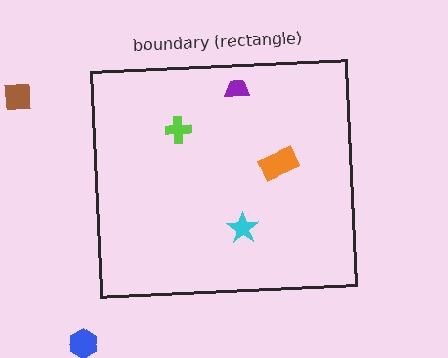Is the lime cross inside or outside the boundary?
Inside.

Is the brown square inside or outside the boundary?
Outside.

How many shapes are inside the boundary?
4 inside, 2 outside.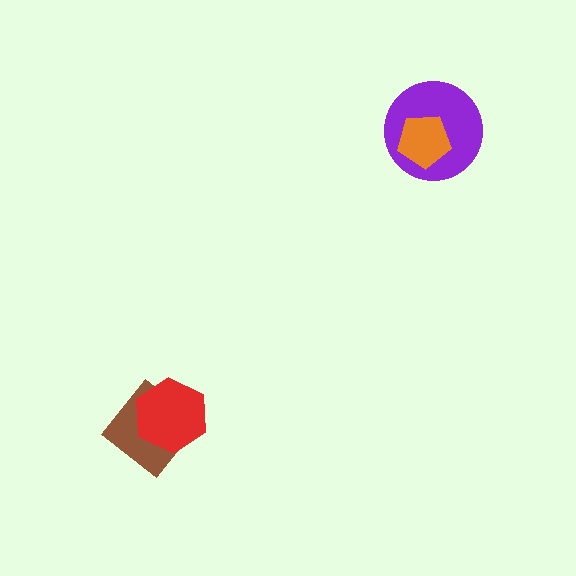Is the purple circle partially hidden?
Yes, it is partially covered by another shape.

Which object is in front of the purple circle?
The orange pentagon is in front of the purple circle.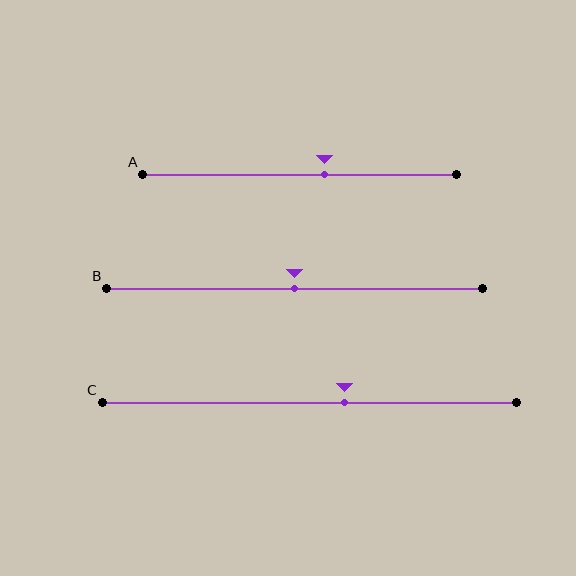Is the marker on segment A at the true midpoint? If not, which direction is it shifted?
No, the marker on segment A is shifted to the right by about 8% of the segment length.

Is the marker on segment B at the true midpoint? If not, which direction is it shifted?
Yes, the marker on segment B is at the true midpoint.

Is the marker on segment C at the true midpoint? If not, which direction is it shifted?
No, the marker on segment C is shifted to the right by about 9% of the segment length.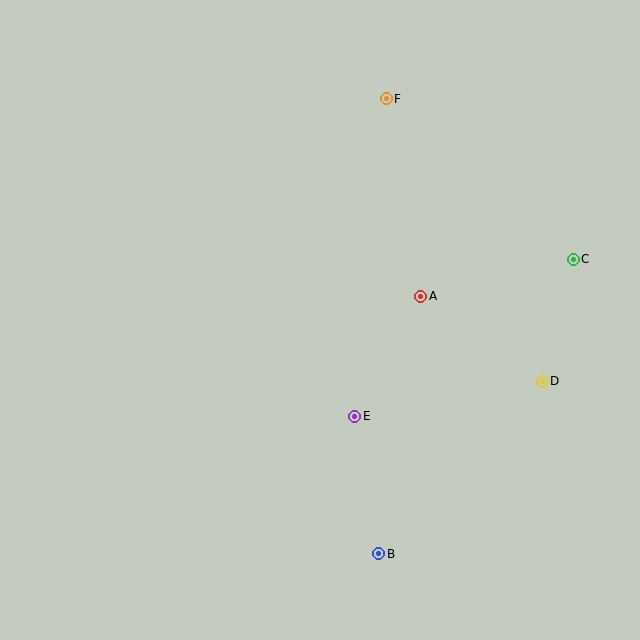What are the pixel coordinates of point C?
Point C is at (573, 259).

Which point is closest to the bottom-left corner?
Point B is closest to the bottom-left corner.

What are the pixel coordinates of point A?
Point A is at (421, 296).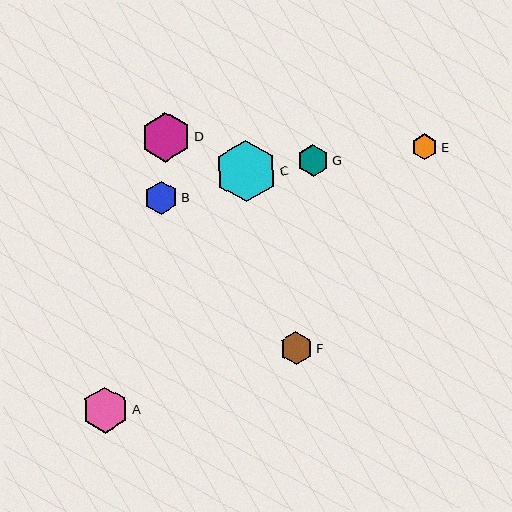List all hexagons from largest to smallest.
From largest to smallest: C, D, A, B, F, G, E.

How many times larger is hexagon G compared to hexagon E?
Hexagon G is approximately 1.2 times the size of hexagon E.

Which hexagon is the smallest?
Hexagon E is the smallest with a size of approximately 26 pixels.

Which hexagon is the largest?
Hexagon C is the largest with a size of approximately 62 pixels.